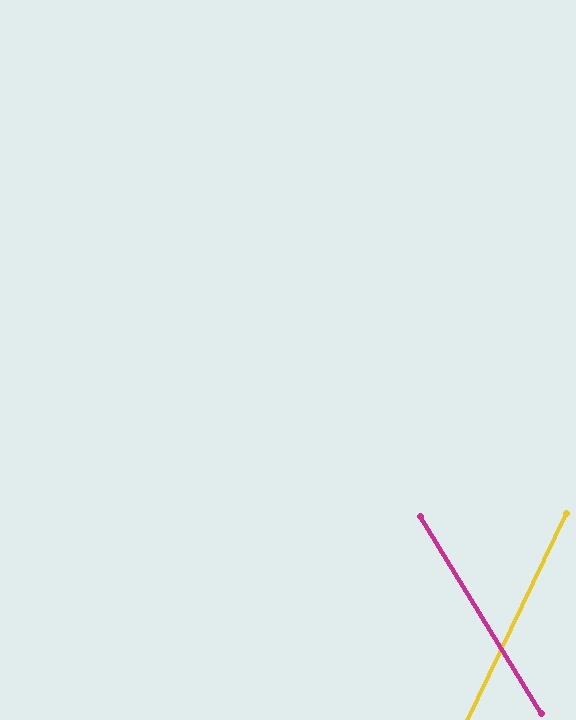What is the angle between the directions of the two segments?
Approximately 57 degrees.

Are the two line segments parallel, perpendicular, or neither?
Neither parallel nor perpendicular — they differ by about 57°.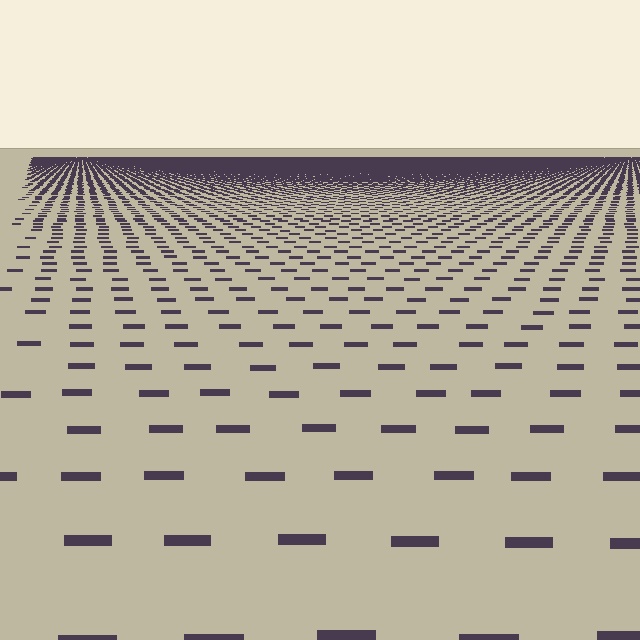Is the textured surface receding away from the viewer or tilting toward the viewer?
The surface is receding away from the viewer. Texture elements get smaller and denser toward the top.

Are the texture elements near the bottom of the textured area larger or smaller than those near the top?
Larger. Near the bottom, elements are closer to the viewer and appear at a bigger on-screen size.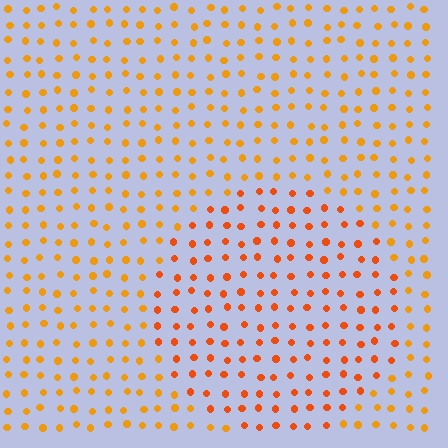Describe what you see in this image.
The image is filled with small orange elements in a uniform arrangement. A circle-shaped region is visible where the elements are tinted to a slightly different hue, forming a subtle color boundary.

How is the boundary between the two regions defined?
The boundary is defined purely by a slight shift in hue (about 21 degrees). Spacing, size, and orientation are identical on both sides.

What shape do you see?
I see a circle.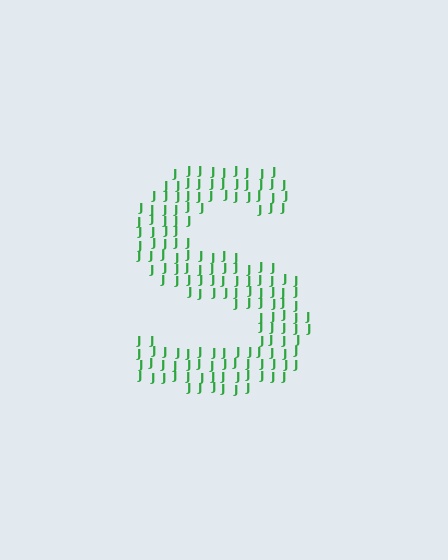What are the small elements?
The small elements are letter J's.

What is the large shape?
The large shape is the letter S.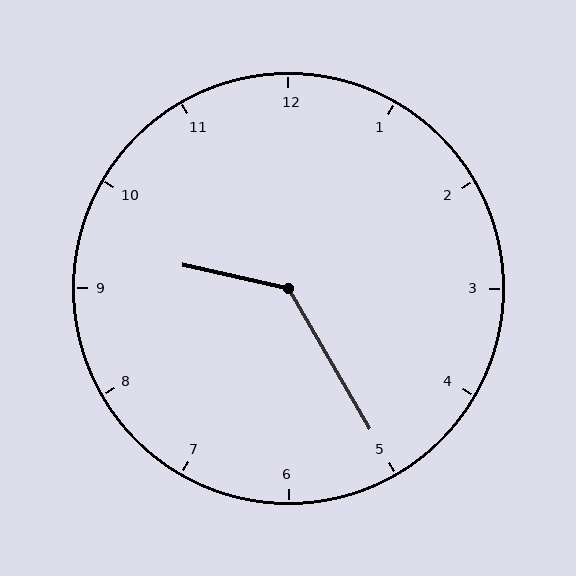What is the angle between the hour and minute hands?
Approximately 132 degrees.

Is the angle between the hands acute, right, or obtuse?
It is obtuse.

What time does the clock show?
9:25.